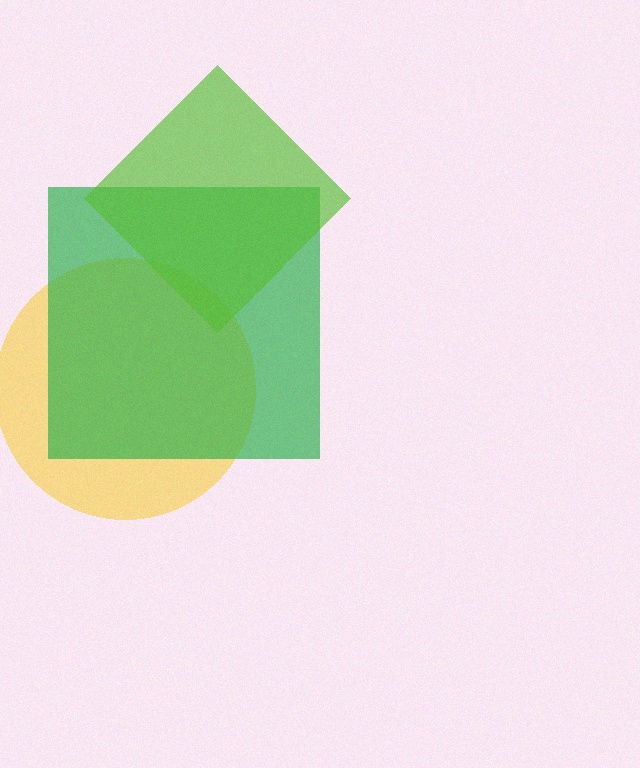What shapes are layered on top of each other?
The layered shapes are: a yellow circle, a green square, a lime diamond.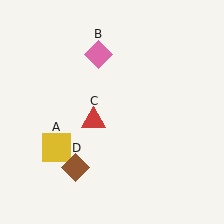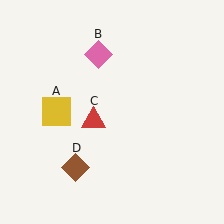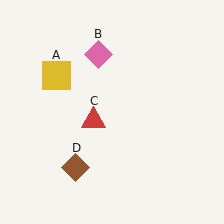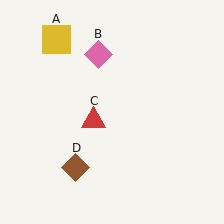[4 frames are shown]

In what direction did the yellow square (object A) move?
The yellow square (object A) moved up.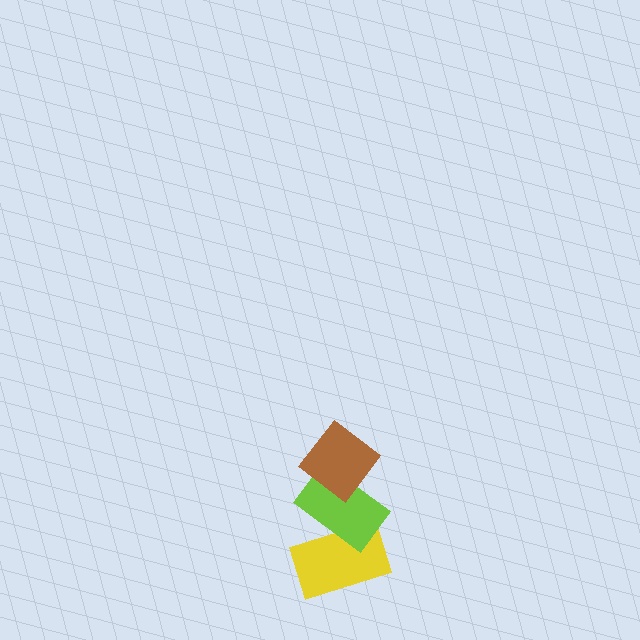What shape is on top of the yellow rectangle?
The lime rectangle is on top of the yellow rectangle.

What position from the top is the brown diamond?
The brown diamond is 1st from the top.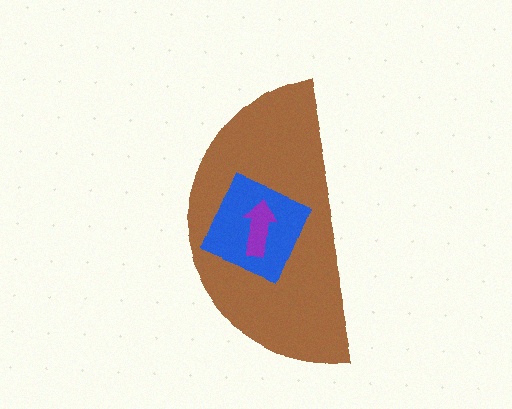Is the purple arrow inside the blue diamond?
Yes.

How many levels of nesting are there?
3.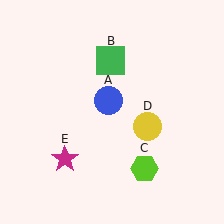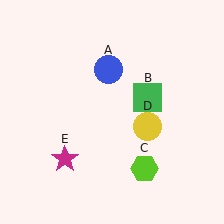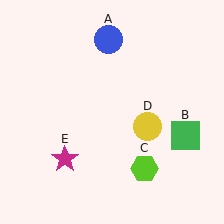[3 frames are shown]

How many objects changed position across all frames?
2 objects changed position: blue circle (object A), green square (object B).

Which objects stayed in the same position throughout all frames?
Lime hexagon (object C) and yellow circle (object D) and magenta star (object E) remained stationary.